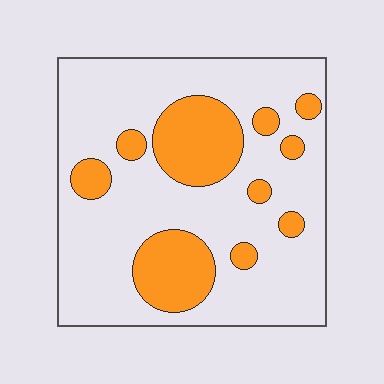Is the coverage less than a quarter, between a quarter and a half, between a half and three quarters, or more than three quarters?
Less than a quarter.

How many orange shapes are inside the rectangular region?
10.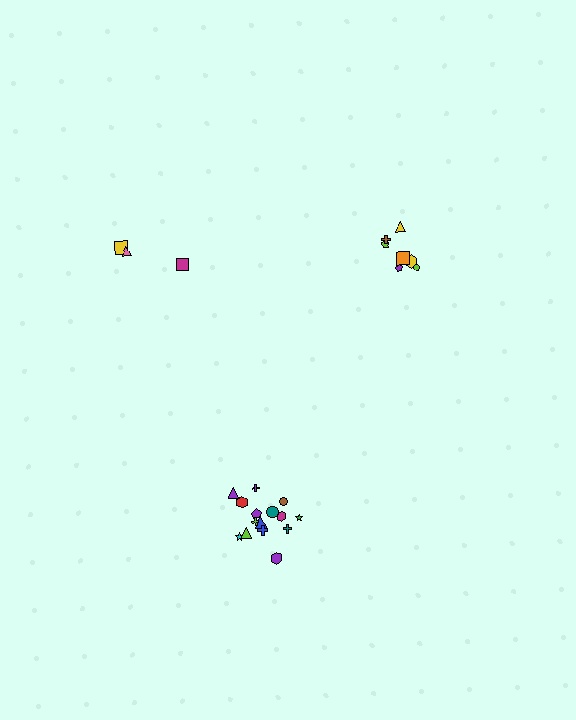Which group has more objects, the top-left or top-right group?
The top-right group.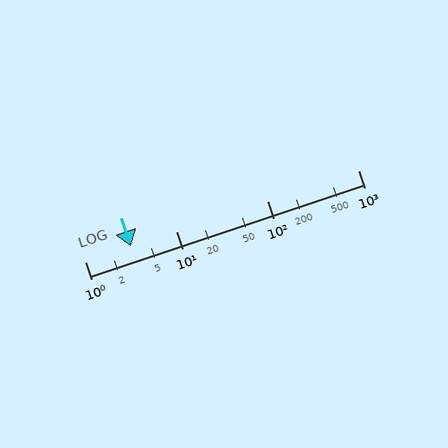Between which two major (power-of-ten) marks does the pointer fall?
The pointer is between 1 and 10.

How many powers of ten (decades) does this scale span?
The scale spans 3 decades, from 1 to 1000.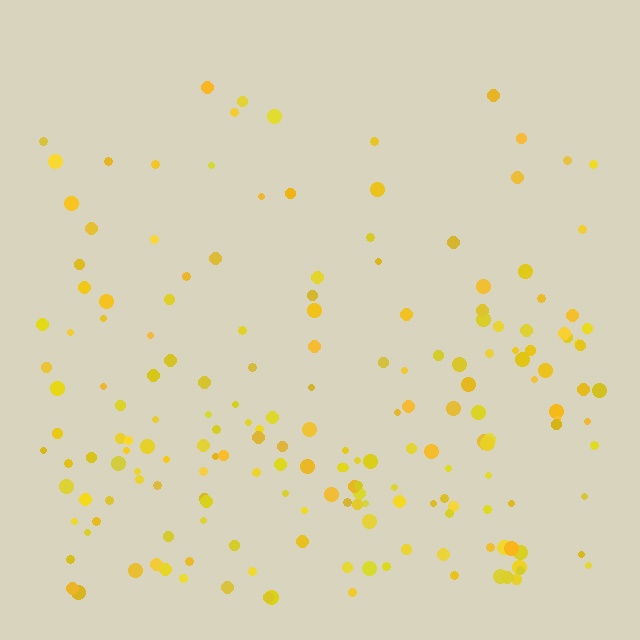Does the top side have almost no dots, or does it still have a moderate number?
Still a moderate number, just noticeably fewer than the bottom.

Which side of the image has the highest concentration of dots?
The bottom.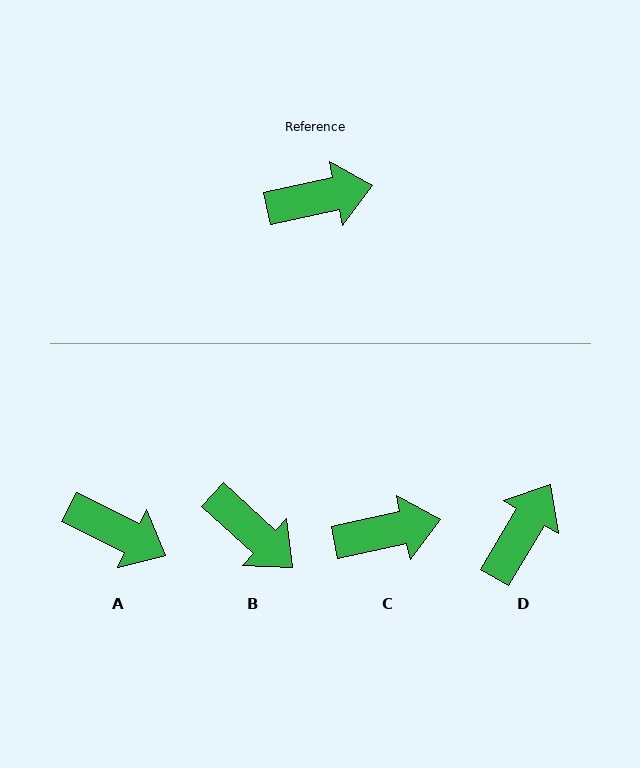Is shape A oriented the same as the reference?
No, it is off by about 39 degrees.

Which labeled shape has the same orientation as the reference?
C.